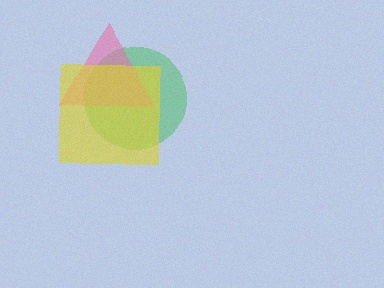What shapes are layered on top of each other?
The layered shapes are: a green circle, a pink triangle, a yellow square.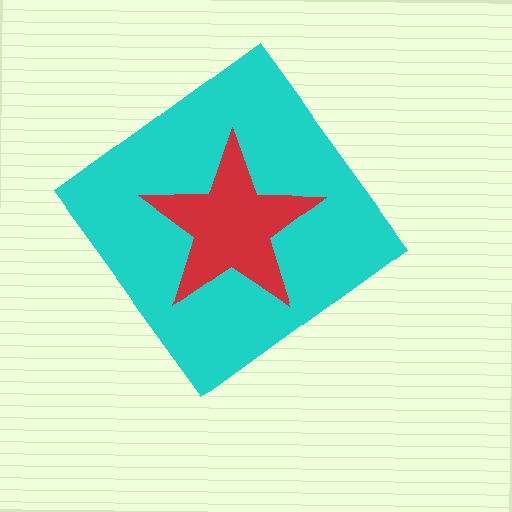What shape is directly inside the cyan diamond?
The red star.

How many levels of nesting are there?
2.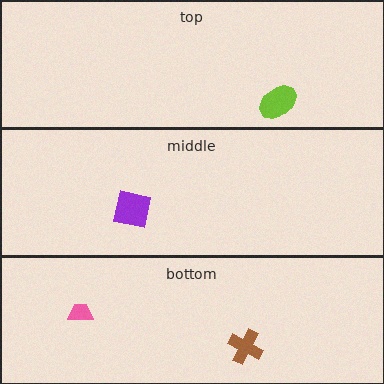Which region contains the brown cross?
The bottom region.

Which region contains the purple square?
The middle region.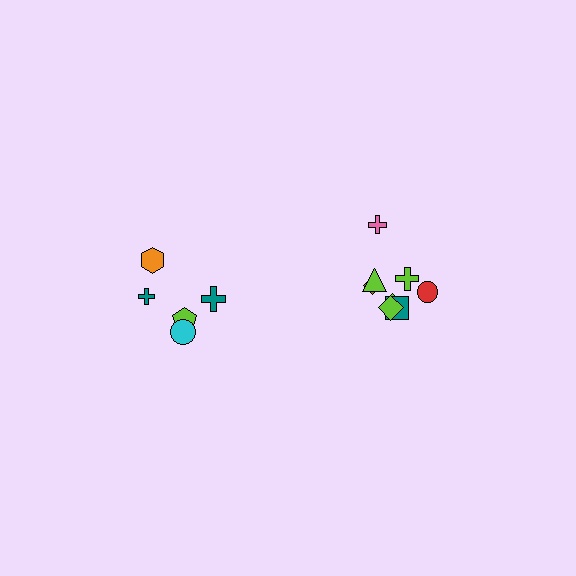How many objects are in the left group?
There are 5 objects.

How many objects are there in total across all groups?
There are 13 objects.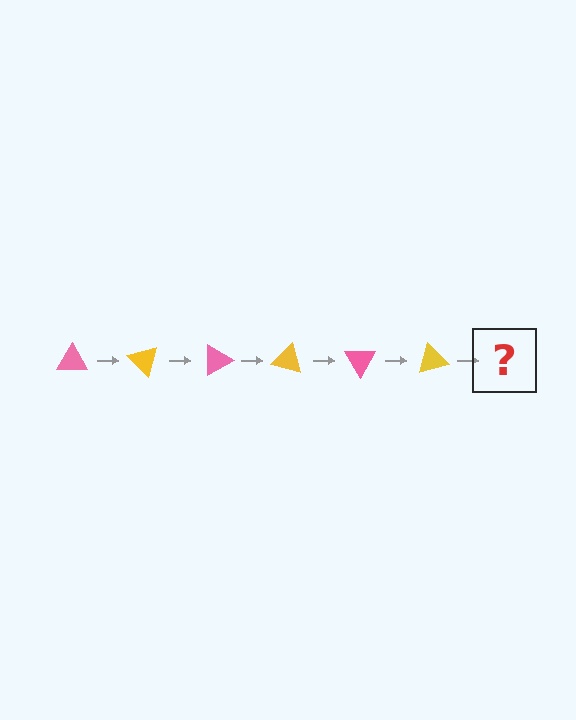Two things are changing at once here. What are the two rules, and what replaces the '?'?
The two rules are that it rotates 45 degrees each step and the color cycles through pink and yellow. The '?' should be a pink triangle, rotated 270 degrees from the start.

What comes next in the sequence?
The next element should be a pink triangle, rotated 270 degrees from the start.